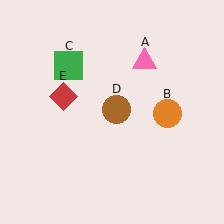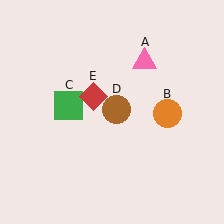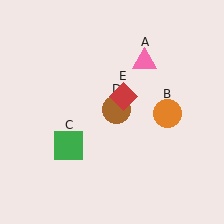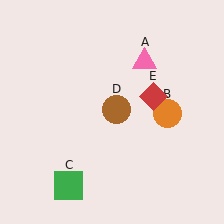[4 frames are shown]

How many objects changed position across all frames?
2 objects changed position: green square (object C), red diamond (object E).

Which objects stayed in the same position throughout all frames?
Pink triangle (object A) and orange circle (object B) and brown circle (object D) remained stationary.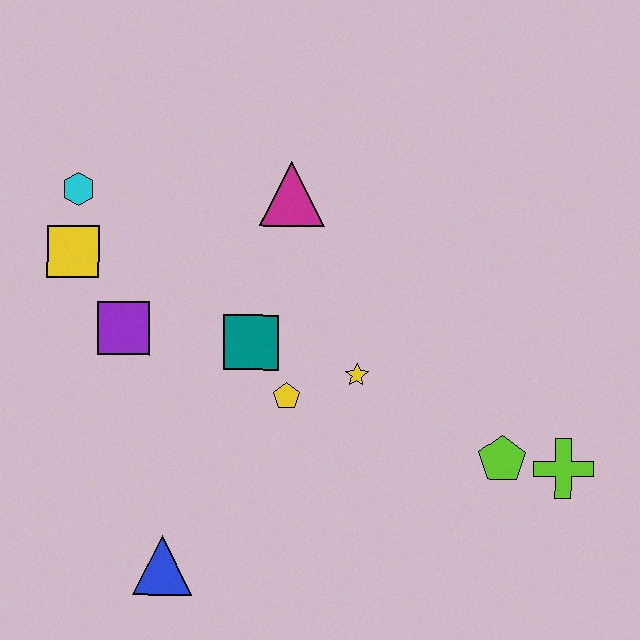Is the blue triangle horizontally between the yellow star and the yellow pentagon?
No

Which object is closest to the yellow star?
The yellow pentagon is closest to the yellow star.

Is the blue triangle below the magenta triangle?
Yes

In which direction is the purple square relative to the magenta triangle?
The purple square is to the left of the magenta triangle.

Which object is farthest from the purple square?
The lime cross is farthest from the purple square.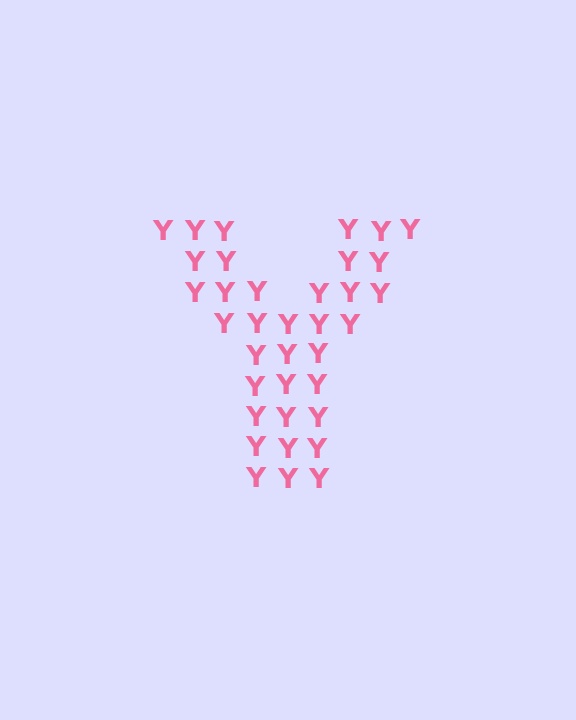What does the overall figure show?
The overall figure shows the letter Y.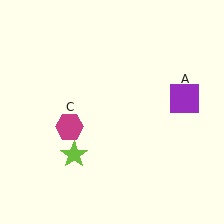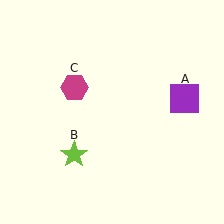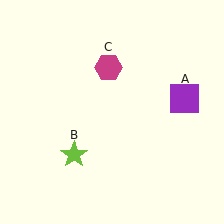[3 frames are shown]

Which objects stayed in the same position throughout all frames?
Purple square (object A) and lime star (object B) remained stationary.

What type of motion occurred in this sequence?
The magenta hexagon (object C) rotated clockwise around the center of the scene.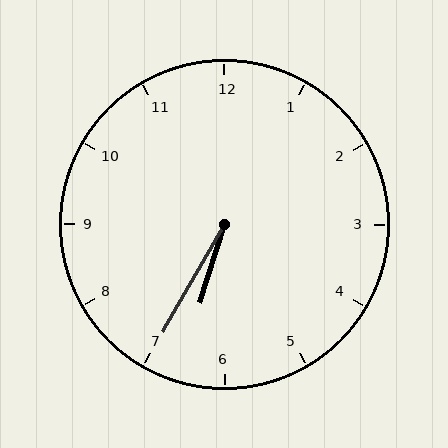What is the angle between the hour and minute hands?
Approximately 12 degrees.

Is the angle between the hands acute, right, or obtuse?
It is acute.